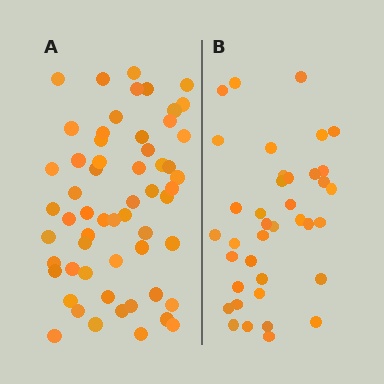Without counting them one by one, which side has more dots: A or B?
Region A (the left region) has more dots.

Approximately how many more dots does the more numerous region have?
Region A has approximately 20 more dots than region B.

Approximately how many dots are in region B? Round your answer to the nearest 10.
About 40 dots. (The exact count is 38, which rounds to 40.)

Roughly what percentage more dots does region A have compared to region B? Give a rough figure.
About 55% more.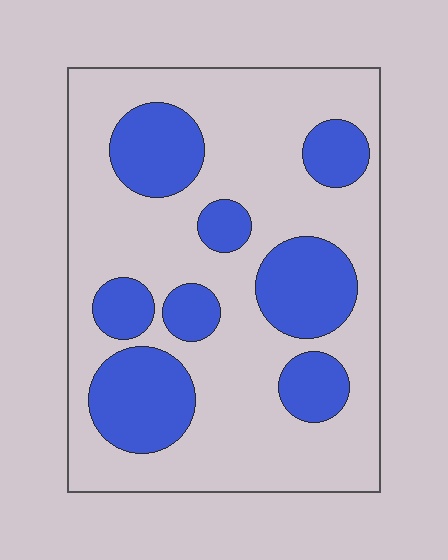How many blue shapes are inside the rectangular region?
8.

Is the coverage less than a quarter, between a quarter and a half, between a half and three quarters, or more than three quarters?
Between a quarter and a half.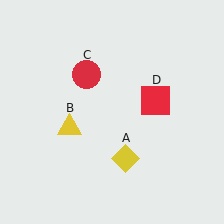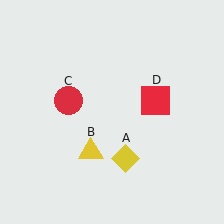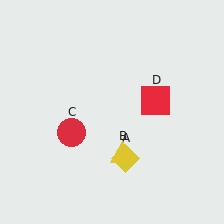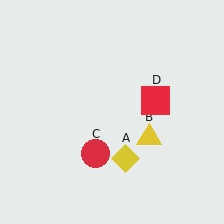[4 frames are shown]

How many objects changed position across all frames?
2 objects changed position: yellow triangle (object B), red circle (object C).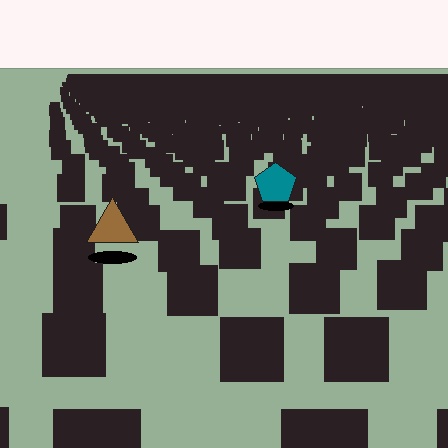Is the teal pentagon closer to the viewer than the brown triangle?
No. The brown triangle is closer — you can tell from the texture gradient: the ground texture is coarser near it.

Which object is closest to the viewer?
The brown triangle is closest. The texture marks near it are larger and more spread out.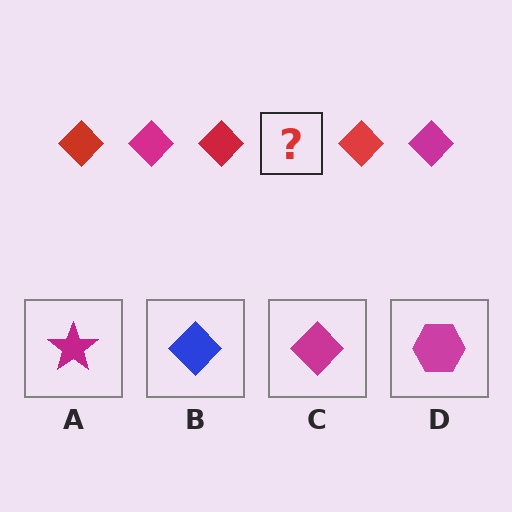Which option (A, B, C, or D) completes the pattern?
C.